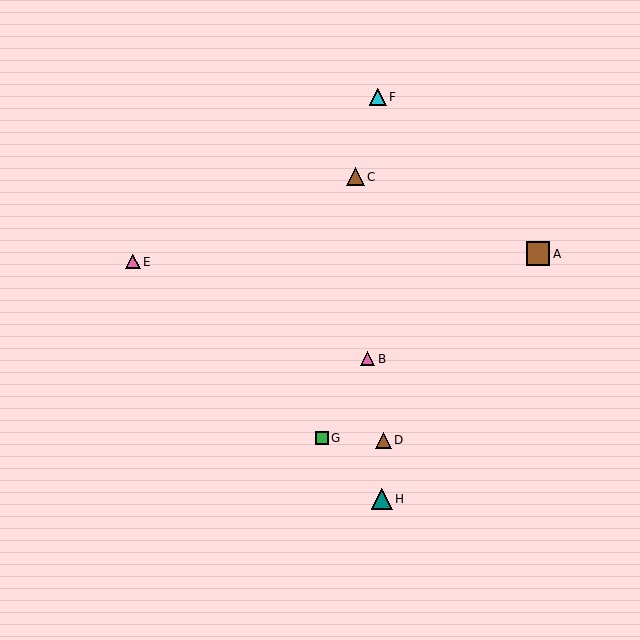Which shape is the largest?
The brown square (labeled A) is the largest.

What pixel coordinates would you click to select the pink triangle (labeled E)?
Click at (133, 262) to select the pink triangle E.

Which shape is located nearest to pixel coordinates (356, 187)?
The brown triangle (labeled C) at (355, 177) is nearest to that location.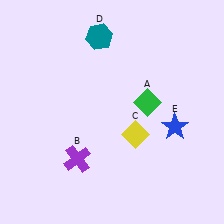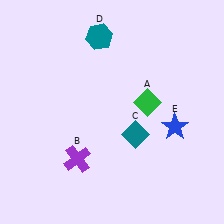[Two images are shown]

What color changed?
The diamond (C) changed from yellow in Image 1 to teal in Image 2.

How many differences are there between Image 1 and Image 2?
There is 1 difference between the two images.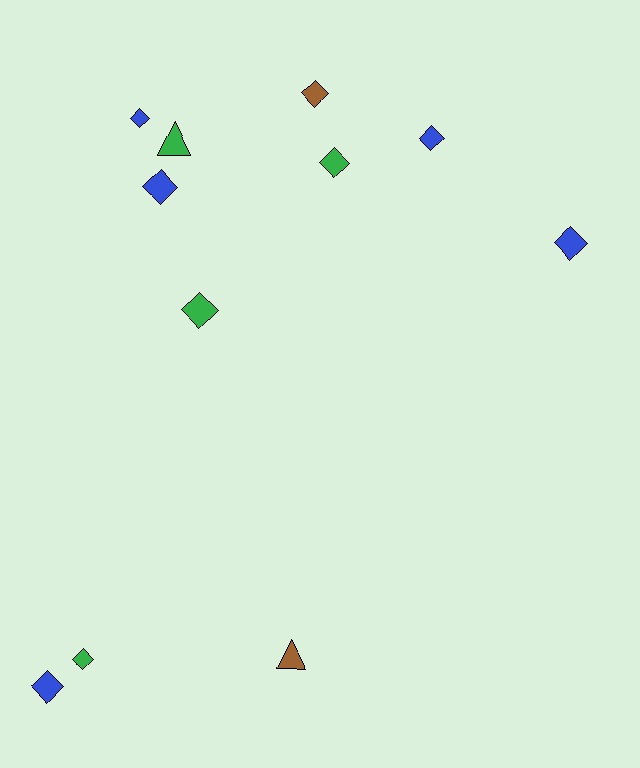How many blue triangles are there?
There are no blue triangles.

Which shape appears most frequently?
Diamond, with 9 objects.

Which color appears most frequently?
Blue, with 5 objects.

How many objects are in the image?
There are 11 objects.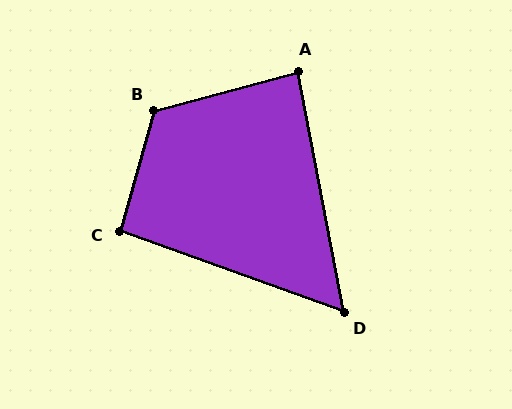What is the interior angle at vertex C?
Approximately 94 degrees (approximately right).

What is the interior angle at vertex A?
Approximately 86 degrees (approximately right).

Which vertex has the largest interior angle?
B, at approximately 121 degrees.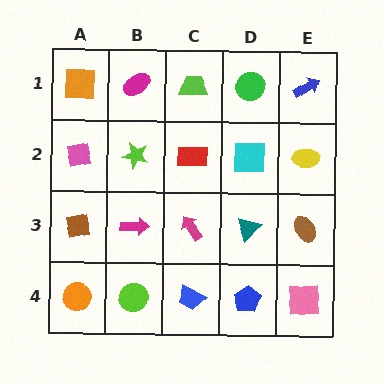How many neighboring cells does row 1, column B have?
3.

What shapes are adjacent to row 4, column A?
A brown square (row 3, column A), a lime circle (row 4, column B).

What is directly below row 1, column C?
A red rectangle.